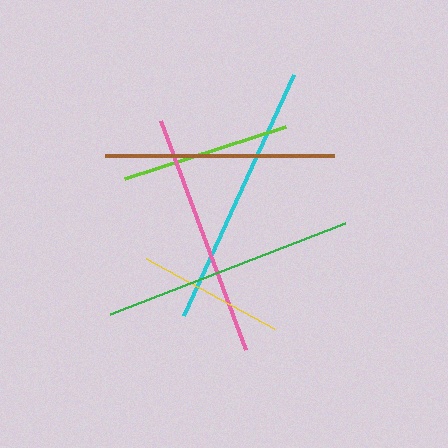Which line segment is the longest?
The cyan line is the longest at approximately 264 pixels.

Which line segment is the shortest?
The yellow line is the shortest at approximately 146 pixels.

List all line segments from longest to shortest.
From longest to shortest: cyan, green, pink, brown, lime, yellow.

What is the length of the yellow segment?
The yellow segment is approximately 146 pixels long.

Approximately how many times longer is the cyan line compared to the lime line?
The cyan line is approximately 1.6 times the length of the lime line.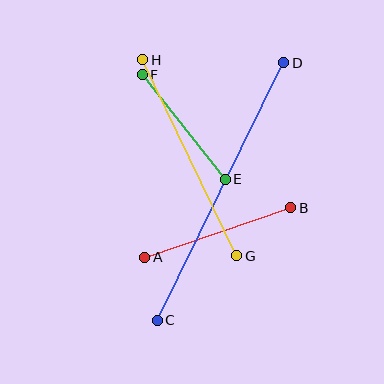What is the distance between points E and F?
The distance is approximately 134 pixels.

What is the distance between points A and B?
The distance is approximately 154 pixels.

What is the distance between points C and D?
The distance is approximately 287 pixels.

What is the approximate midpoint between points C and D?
The midpoint is at approximately (221, 191) pixels.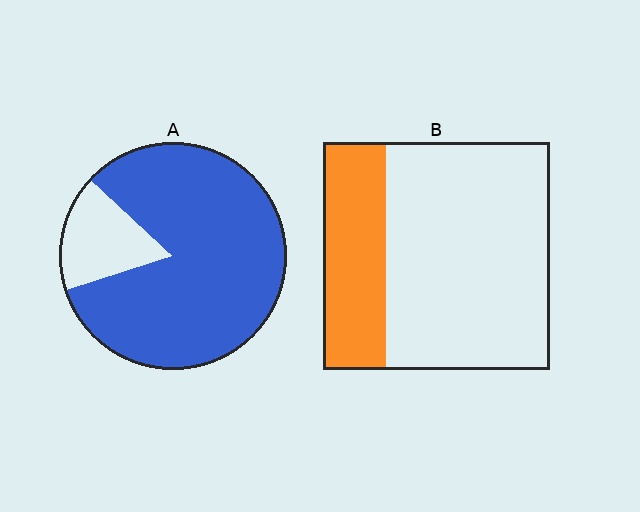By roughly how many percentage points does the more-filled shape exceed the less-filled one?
By roughly 55 percentage points (A over B).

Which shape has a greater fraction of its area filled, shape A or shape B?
Shape A.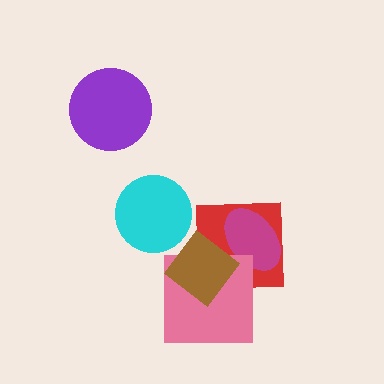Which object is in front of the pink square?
The brown diamond is in front of the pink square.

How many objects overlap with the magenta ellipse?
2 objects overlap with the magenta ellipse.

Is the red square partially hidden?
Yes, it is partially covered by another shape.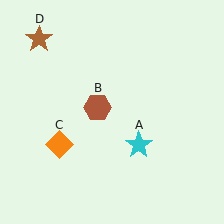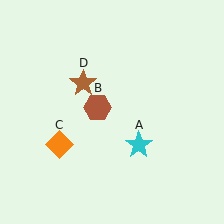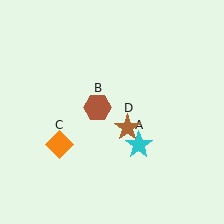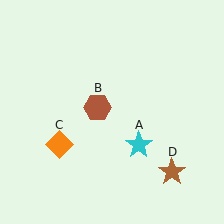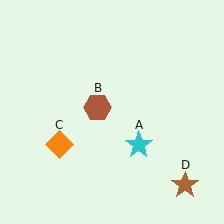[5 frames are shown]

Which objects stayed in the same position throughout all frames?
Cyan star (object A) and brown hexagon (object B) and orange diamond (object C) remained stationary.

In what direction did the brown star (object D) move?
The brown star (object D) moved down and to the right.